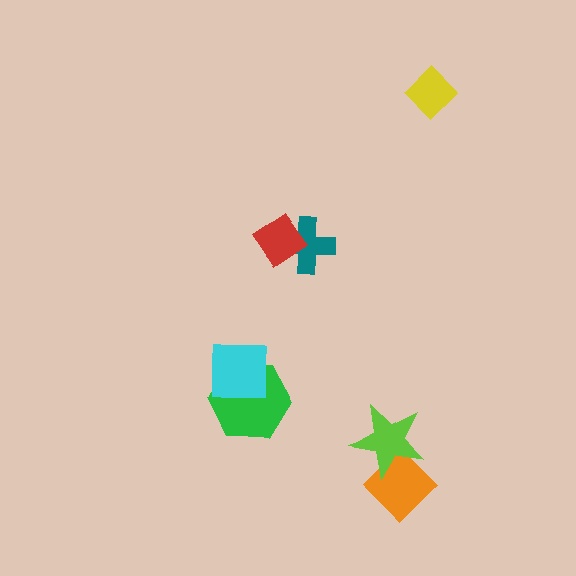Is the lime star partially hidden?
No, no other shape covers it.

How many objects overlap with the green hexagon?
1 object overlaps with the green hexagon.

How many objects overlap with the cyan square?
1 object overlaps with the cyan square.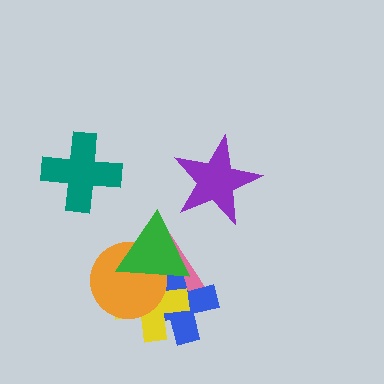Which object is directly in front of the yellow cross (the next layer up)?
The orange circle is directly in front of the yellow cross.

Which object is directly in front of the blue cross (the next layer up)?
The yellow cross is directly in front of the blue cross.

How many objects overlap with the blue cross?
4 objects overlap with the blue cross.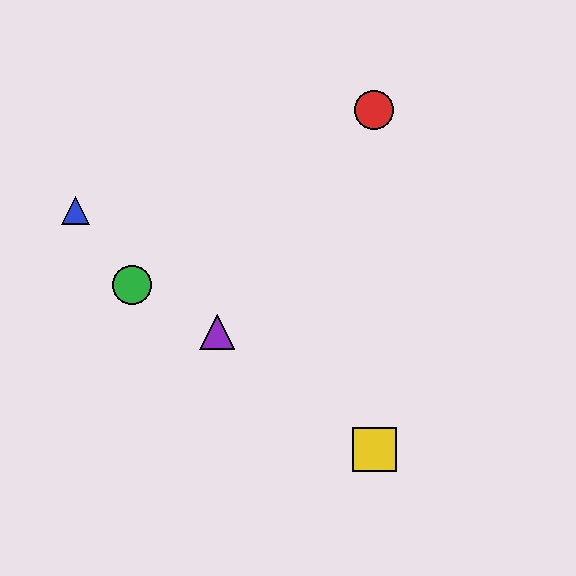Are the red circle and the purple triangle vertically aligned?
No, the red circle is at x≈374 and the purple triangle is at x≈217.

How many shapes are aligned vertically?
2 shapes (the red circle, the yellow square) are aligned vertically.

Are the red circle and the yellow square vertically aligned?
Yes, both are at x≈374.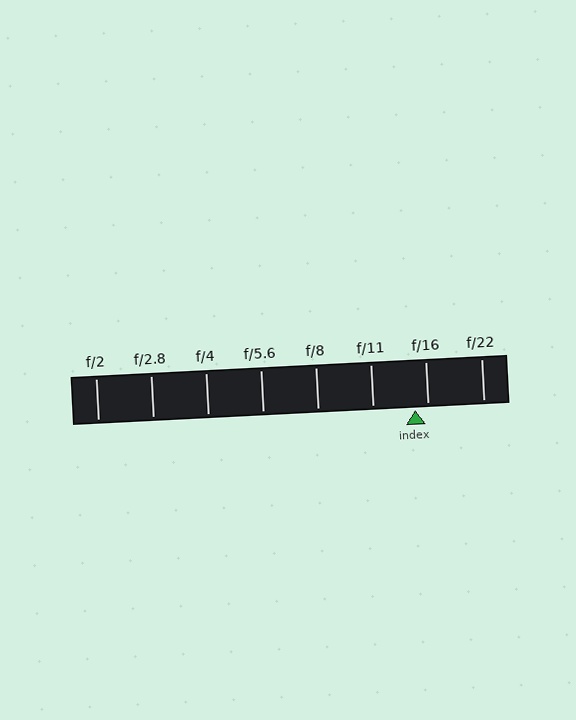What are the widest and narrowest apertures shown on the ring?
The widest aperture shown is f/2 and the narrowest is f/22.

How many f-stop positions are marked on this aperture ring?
There are 8 f-stop positions marked.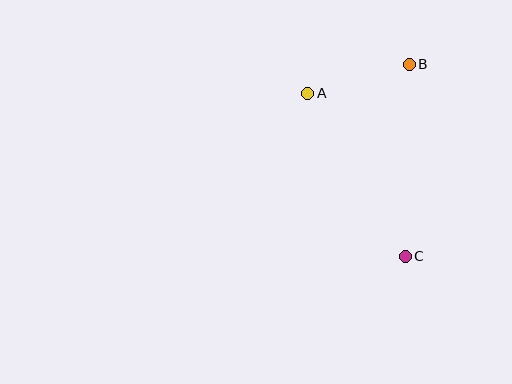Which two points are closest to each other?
Points A and B are closest to each other.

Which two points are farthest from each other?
Points B and C are farthest from each other.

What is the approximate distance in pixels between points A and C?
The distance between A and C is approximately 190 pixels.